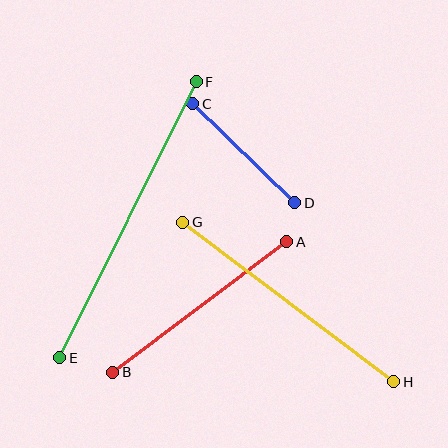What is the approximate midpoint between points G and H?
The midpoint is at approximately (288, 302) pixels.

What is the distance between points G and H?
The distance is approximately 264 pixels.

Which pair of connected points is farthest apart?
Points E and F are farthest apart.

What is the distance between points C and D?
The distance is approximately 142 pixels.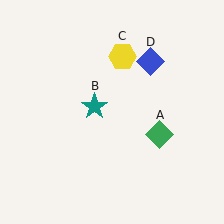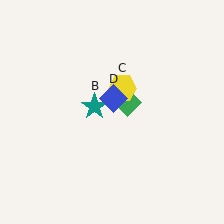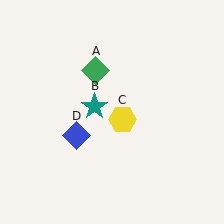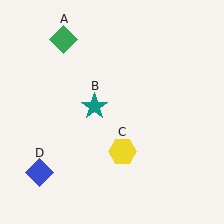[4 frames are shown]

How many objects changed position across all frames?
3 objects changed position: green diamond (object A), yellow hexagon (object C), blue diamond (object D).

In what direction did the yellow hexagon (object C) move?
The yellow hexagon (object C) moved down.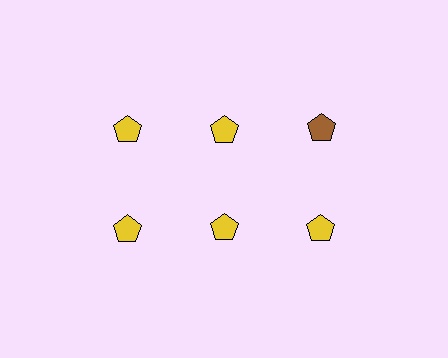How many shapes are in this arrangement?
There are 6 shapes arranged in a grid pattern.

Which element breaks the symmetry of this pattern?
The brown pentagon in the top row, center column breaks the symmetry. All other shapes are yellow pentagons.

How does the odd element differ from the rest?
It has a different color: brown instead of yellow.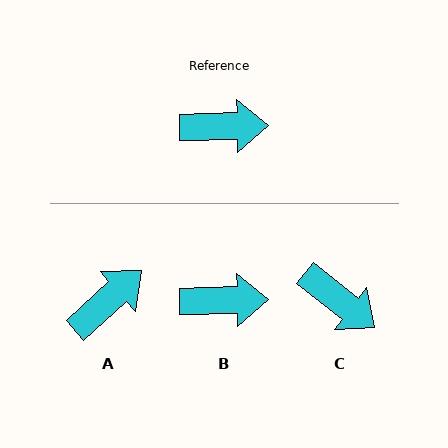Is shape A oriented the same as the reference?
No, it is off by about 41 degrees.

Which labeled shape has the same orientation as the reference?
B.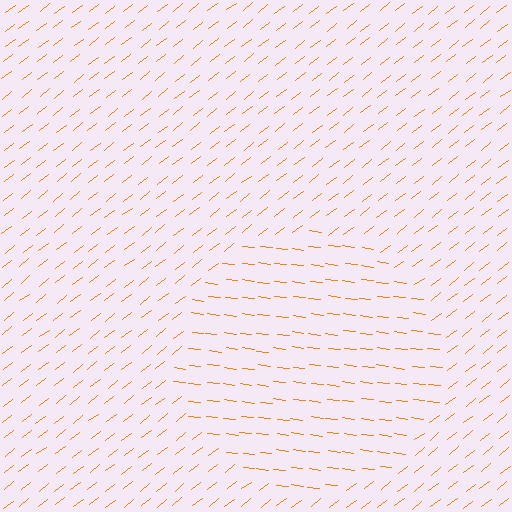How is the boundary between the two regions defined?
The boundary is defined purely by a change in line orientation (approximately 45 degrees difference). All lines are the same color and thickness.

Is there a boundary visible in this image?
Yes, there is a texture boundary formed by a change in line orientation.